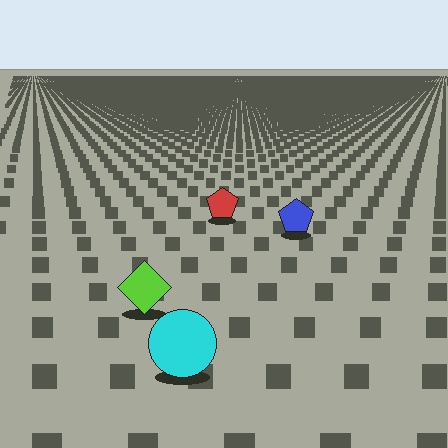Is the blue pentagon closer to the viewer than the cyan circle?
No. The cyan circle is closer — you can tell from the texture gradient: the ground texture is coarser near it.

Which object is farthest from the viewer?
The red pentagon is farthest from the viewer. It appears smaller and the ground texture around it is denser.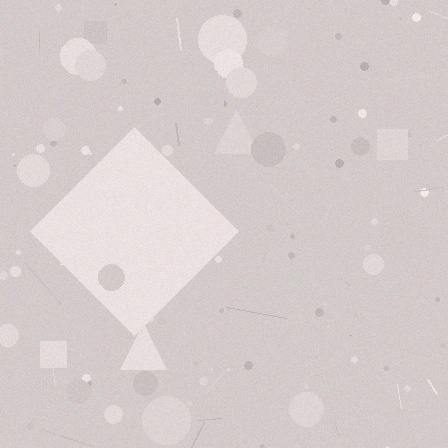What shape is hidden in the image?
A diamond is hidden in the image.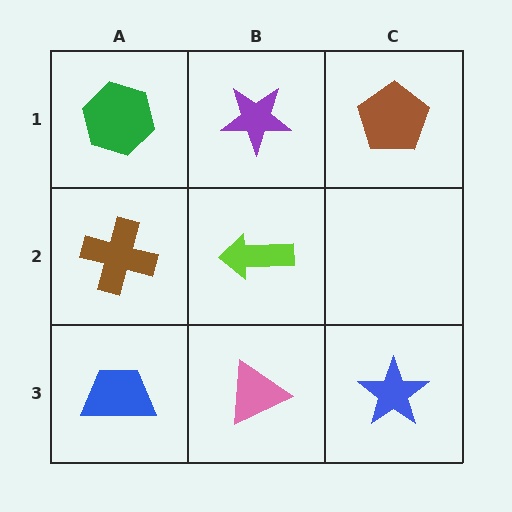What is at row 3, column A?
A blue trapezoid.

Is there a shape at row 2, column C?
No, that cell is empty.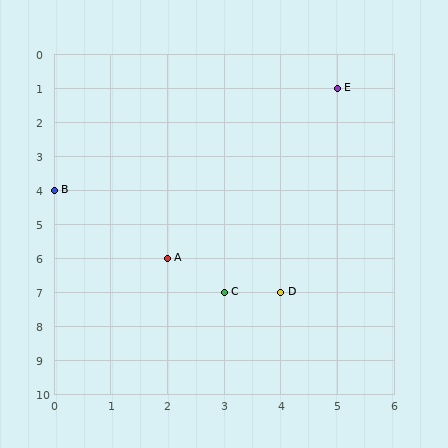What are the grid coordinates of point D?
Point D is at grid coordinates (4, 7).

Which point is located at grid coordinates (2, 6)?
Point A is at (2, 6).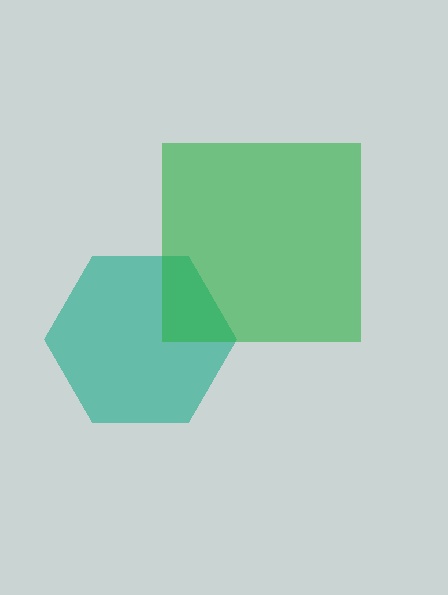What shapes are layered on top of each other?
The layered shapes are: a teal hexagon, a green square.